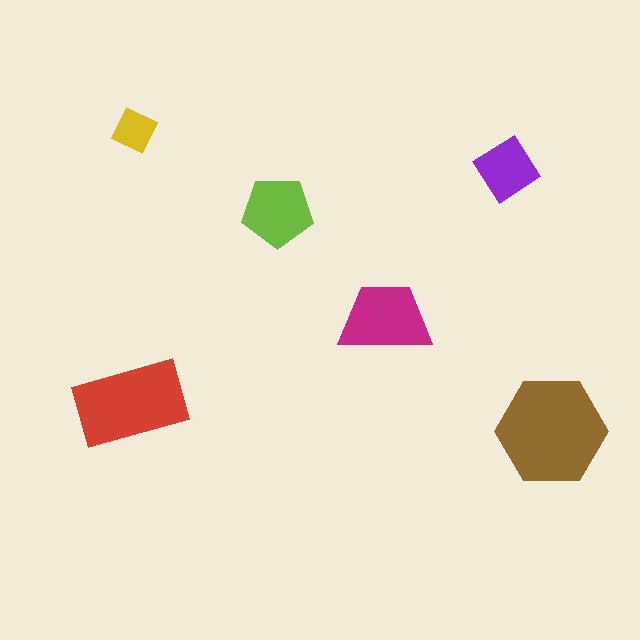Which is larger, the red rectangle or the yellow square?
The red rectangle.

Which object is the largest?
The brown hexagon.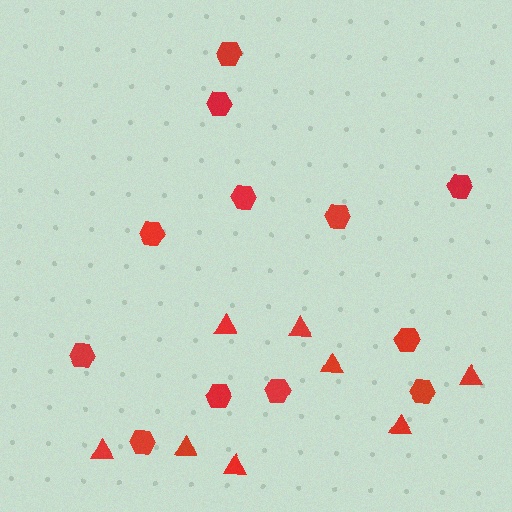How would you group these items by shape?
There are 2 groups: one group of hexagons (12) and one group of triangles (8).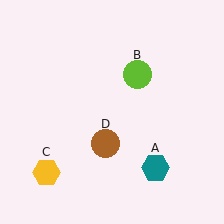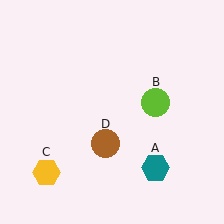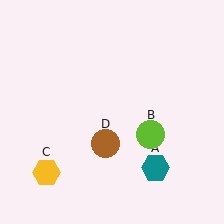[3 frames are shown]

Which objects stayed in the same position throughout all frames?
Teal hexagon (object A) and yellow hexagon (object C) and brown circle (object D) remained stationary.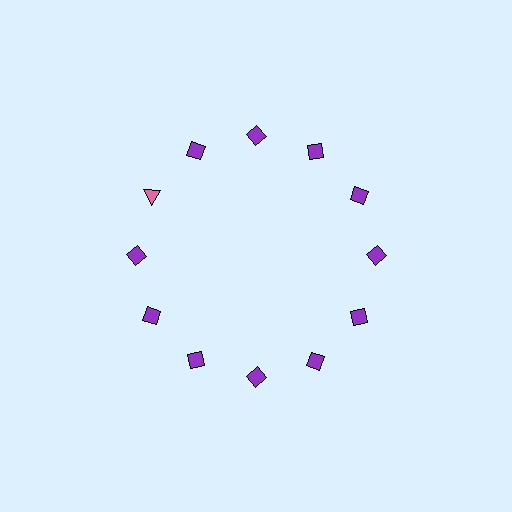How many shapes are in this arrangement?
There are 12 shapes arranged in a ring pattern.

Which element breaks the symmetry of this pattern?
The pink triangle at roughly the 10 o'clock position breaks the symmetry. All other shapes are purple diamonds.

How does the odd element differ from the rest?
It differs in both color (pink instead of purple) and shape (triangle instead of diamond).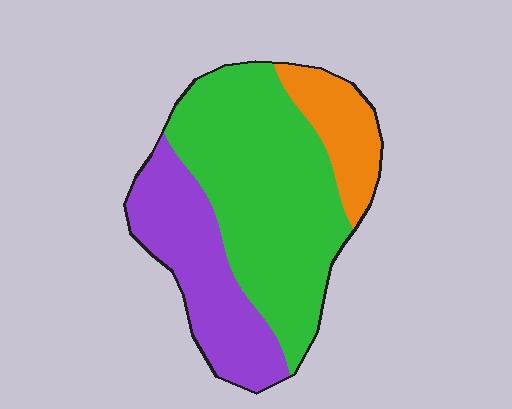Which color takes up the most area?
Green, at roughly 55%.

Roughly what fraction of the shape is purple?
Purple takes up between a sixth and a third of the shape.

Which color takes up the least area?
Orange, at roughly 15%.